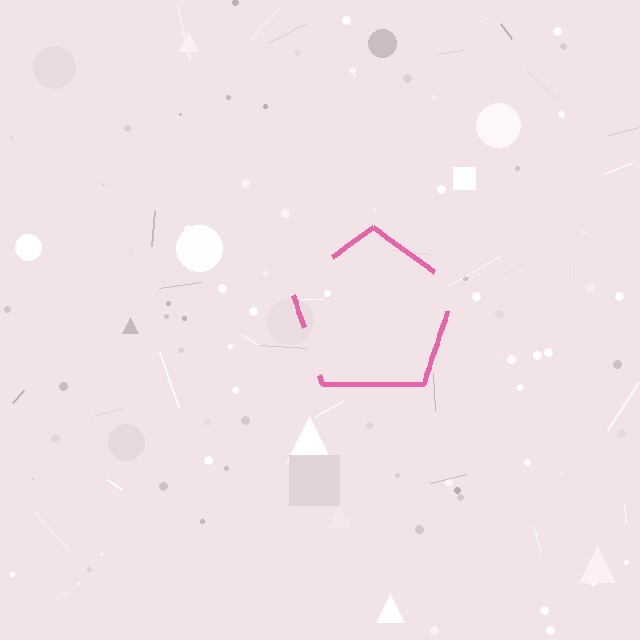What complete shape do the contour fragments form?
The contour fragments form a pentagon.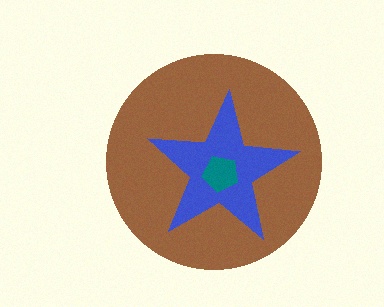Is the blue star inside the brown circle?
Yes.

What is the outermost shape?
The brown circle.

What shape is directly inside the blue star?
The teal pentagon.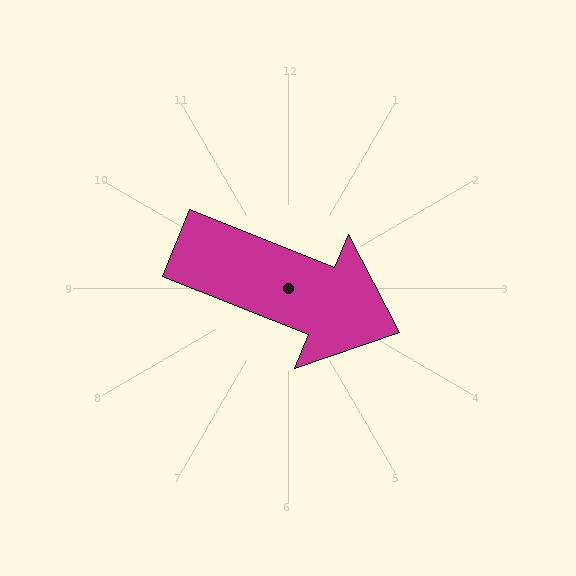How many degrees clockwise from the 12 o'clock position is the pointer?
Approximately 112 degrees.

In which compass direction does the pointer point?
East.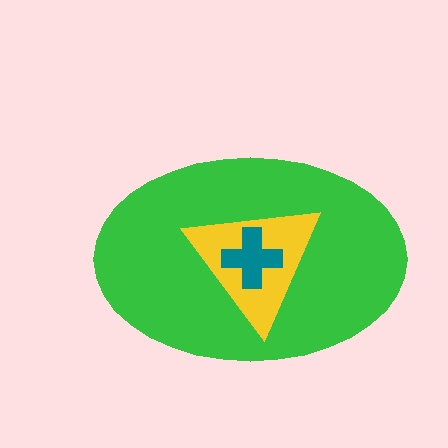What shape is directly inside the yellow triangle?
The teal cross.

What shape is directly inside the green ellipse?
The yellow triangle.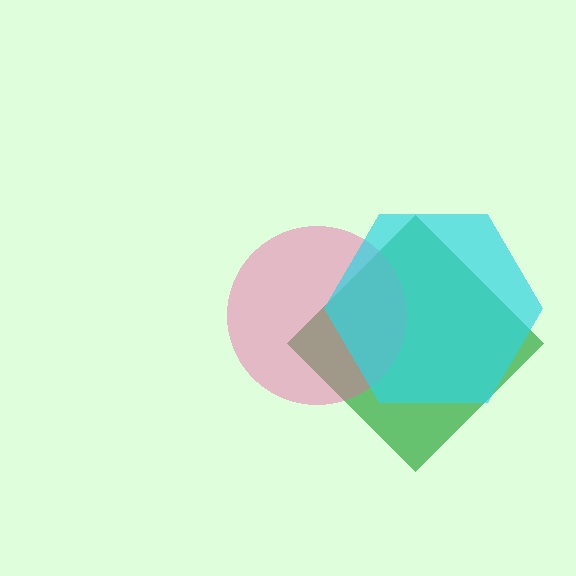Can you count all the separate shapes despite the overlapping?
Yes, there are 3 separate shapes.